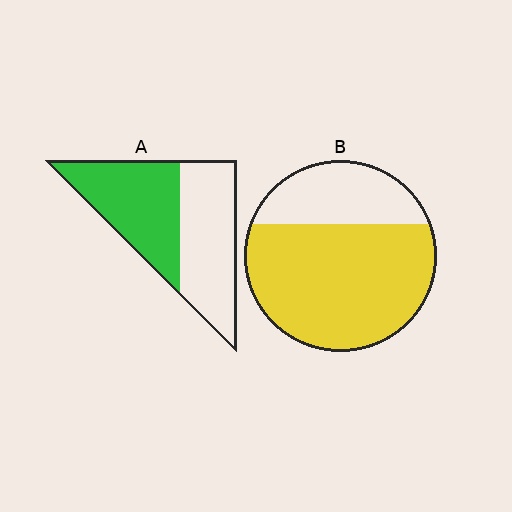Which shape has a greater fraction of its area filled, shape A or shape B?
Shape B.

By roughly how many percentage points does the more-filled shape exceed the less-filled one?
By roughly 20 percentage points (B over A).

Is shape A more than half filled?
Roughly half.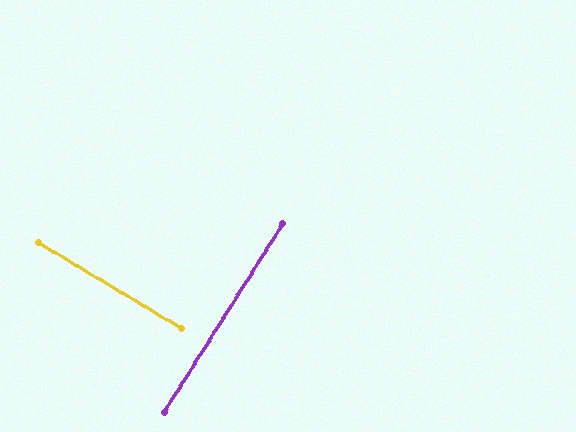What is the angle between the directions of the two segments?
Approximately 89 degrees.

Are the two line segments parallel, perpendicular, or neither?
Perpendicular — they meet at approximately 89°.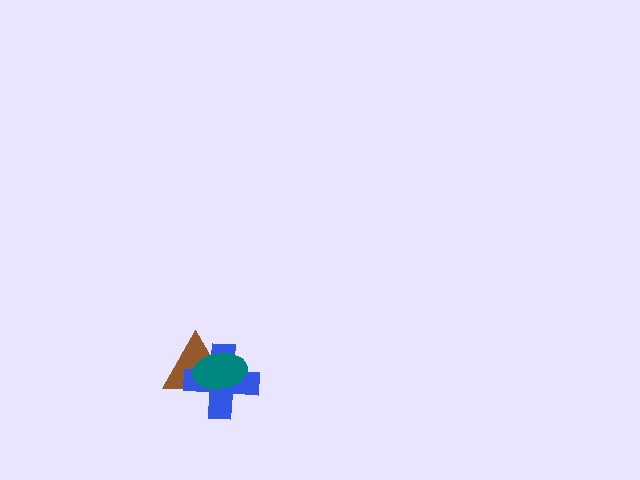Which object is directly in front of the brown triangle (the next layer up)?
The blue cross is directly in front of the brown triangle.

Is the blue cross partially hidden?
Yes, it is partially covered by another shape.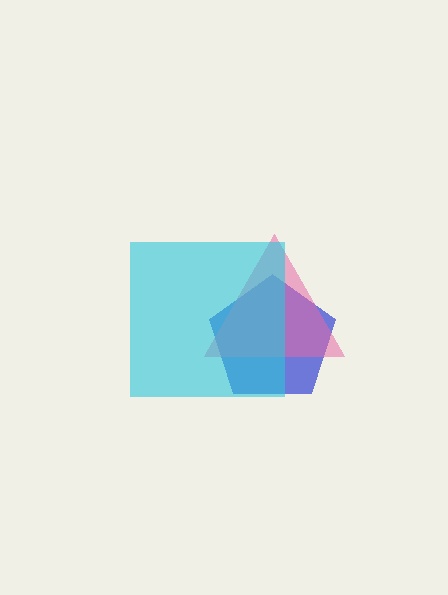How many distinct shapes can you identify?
There are 3 distinct shapes: a blue pentagon, a pink triangle, a cyan square.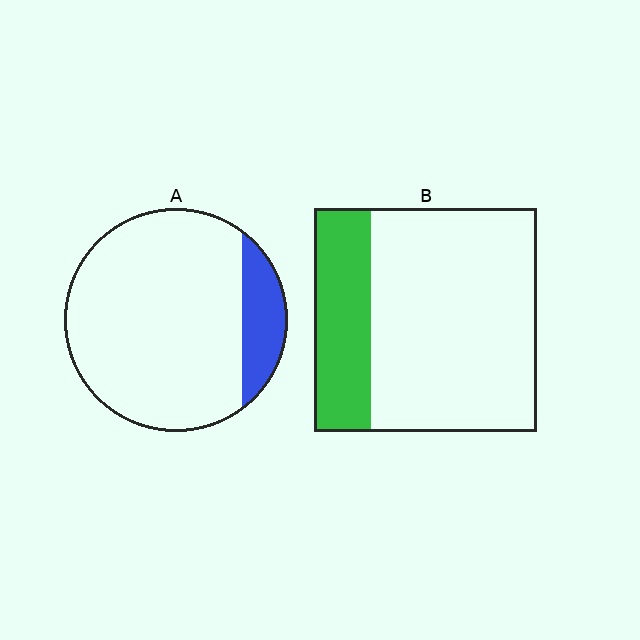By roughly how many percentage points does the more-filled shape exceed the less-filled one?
By roughly 10 percentage points (B over A).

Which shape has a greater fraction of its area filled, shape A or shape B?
Shape B.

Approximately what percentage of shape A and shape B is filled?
A is approximately 15% and B is approximately 25%.